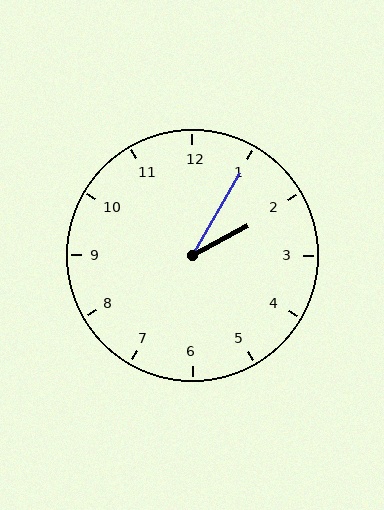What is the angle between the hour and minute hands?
Approximately 32 degrees.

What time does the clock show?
2:05.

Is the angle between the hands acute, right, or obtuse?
It is acute.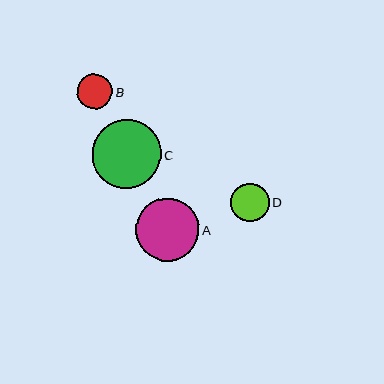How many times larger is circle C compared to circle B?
Circle C is approximately 2.0 times the size of circle B.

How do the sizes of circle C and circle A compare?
Circle C and circle A are approximately the same size.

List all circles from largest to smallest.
From largest to smallest: C, A, D, B.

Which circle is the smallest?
Circle B is the smallest with a size of approximately 35 pixels.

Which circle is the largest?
Circle C is the largest with a size of approximately 69 pixels.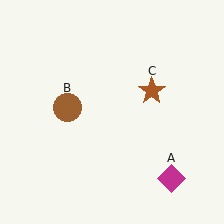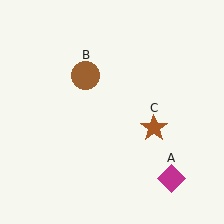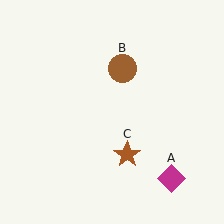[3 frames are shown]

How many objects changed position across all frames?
2 objects changed position: brown circle (object B), brown star (object C).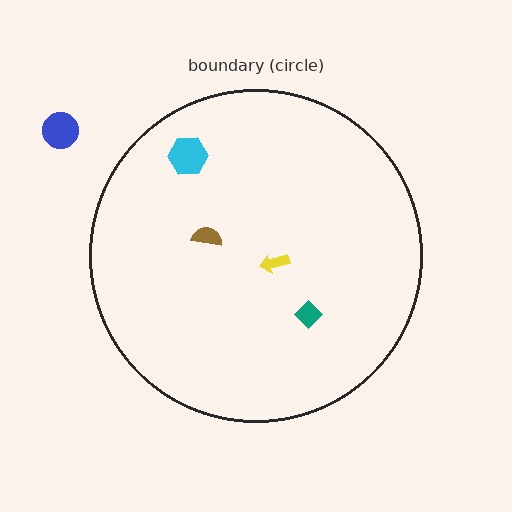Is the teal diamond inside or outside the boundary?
Inside.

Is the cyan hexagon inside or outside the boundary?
Inside.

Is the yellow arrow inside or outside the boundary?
Inside.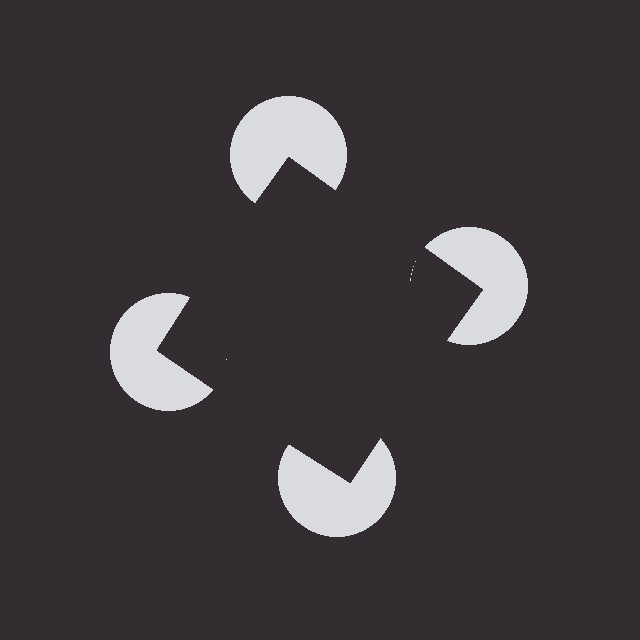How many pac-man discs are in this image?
There are 4 — one at each vertex of the illusory square.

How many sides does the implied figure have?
4 sides.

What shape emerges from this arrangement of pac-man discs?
An illusory square — its edges are inferred from the aligned wedge cuts in the pac-man discs, not physically drawn.